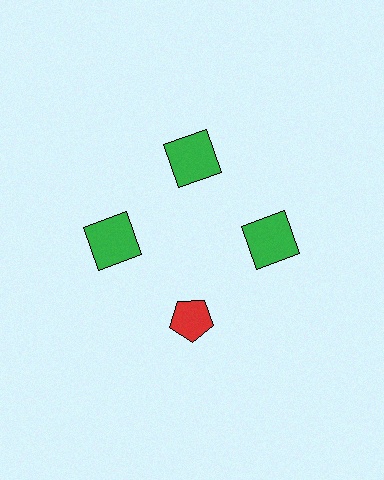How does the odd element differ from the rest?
It differs in both color (red instead of green) and shape (pentagon instead of square).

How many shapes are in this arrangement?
There are 4 shapes arranged in a ring pattern.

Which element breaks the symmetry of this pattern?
The red pentagon at roughly the 6 o'clock position breaks the symmetry. All other shapes are green squares.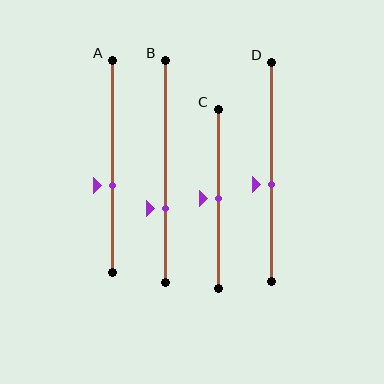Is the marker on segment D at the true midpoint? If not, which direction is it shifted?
No, the marker on segment D is shifted downward by about 5% of the segment length.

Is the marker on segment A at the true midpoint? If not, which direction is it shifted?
No, the marker on segment A is shifted downward by about 9% of the segment length.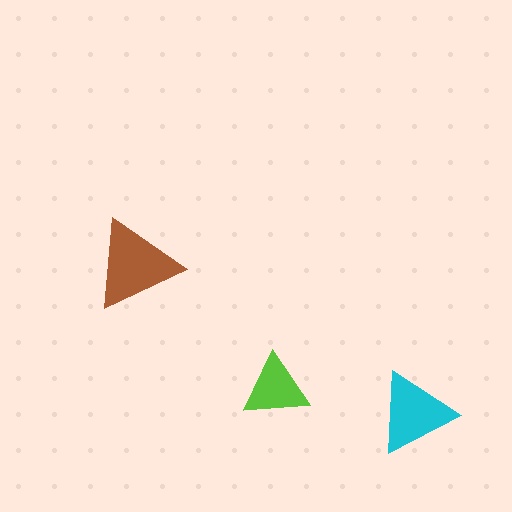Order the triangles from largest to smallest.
the brown one, the cyan one, the lime one.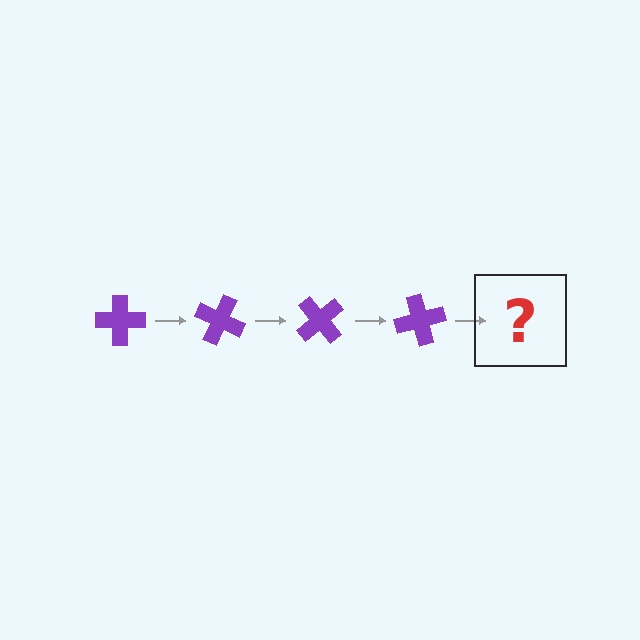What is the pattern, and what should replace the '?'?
The pattern is that the cross rotates 25 degrees each step. The '?' should be a purple cross rotated 100 degrees.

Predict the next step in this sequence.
The next step is a purple cross rotated 100 degrees.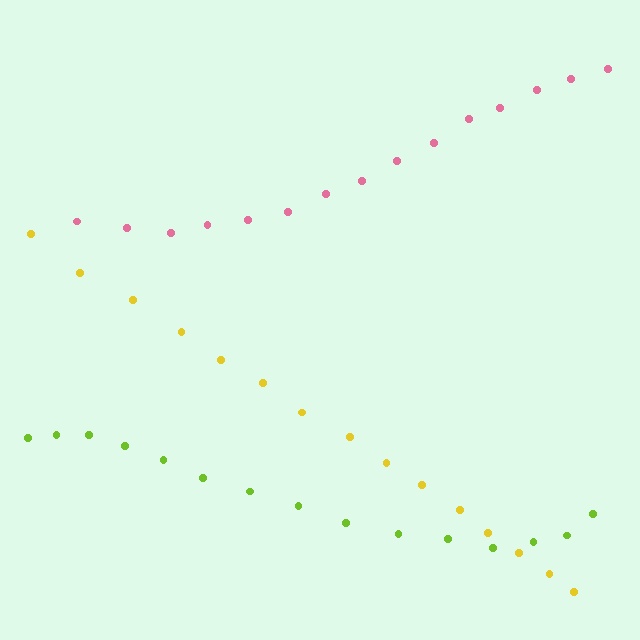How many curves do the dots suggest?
There are 3 distinct paths.